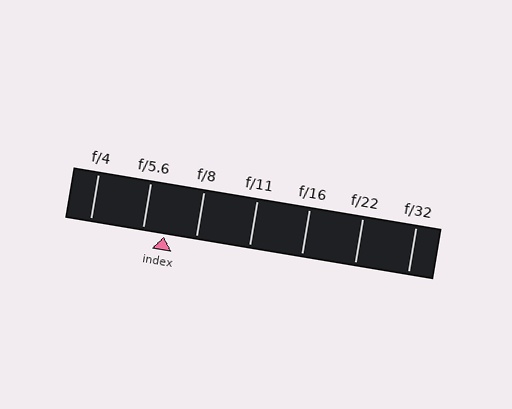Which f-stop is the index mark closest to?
The index mark is closest to f/5.6.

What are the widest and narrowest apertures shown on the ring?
The widest aperture shown is f/4 and the narrowest is f/32.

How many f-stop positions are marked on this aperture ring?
There are 7 f-stop positions marked.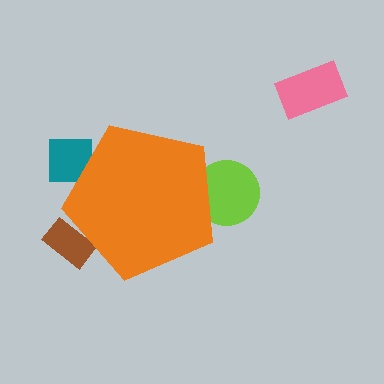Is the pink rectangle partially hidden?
No, the pink rectangle is fully visible.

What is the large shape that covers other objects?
An orange pentagon.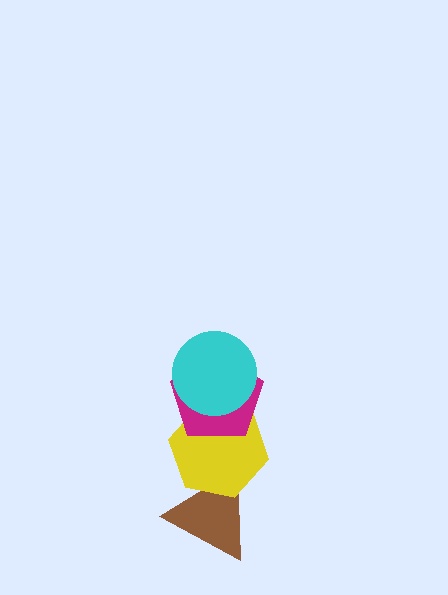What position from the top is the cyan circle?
The cyan circle is 1st from the top.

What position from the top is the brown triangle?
The brown triangle is 4th from the top.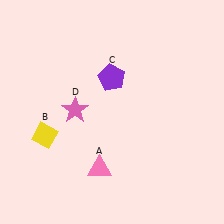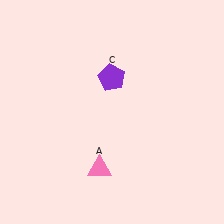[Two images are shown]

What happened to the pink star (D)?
The pink star (D) was removed in Image 2. It was in the top-left area of Image 1.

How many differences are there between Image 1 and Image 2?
There are 2 differences between the two images.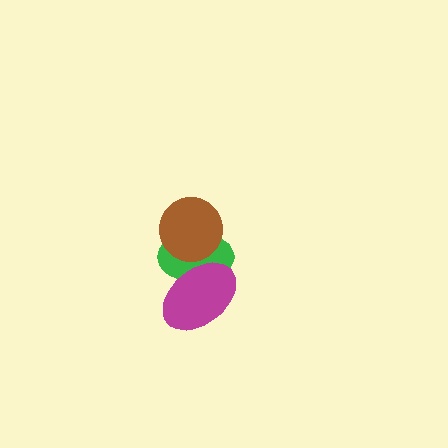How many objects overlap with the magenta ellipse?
1 object overlaps with the magenta ellipse.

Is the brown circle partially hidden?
No, no other shape covers it.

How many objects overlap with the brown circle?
1 object overlaps with the brown circle.